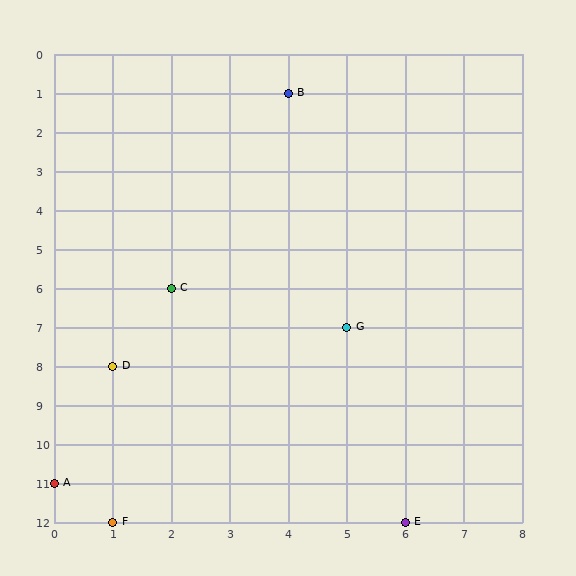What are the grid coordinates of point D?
Point D is at grid coordinates (1, 8).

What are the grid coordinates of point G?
Point G is at grid coordinates (5, 7).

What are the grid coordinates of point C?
Point C is at grid coordinates (2, 6).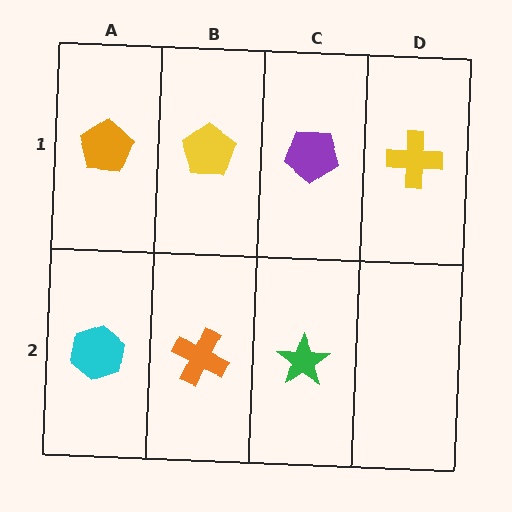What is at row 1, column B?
A yellow pentagon.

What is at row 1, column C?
A purple pentagon.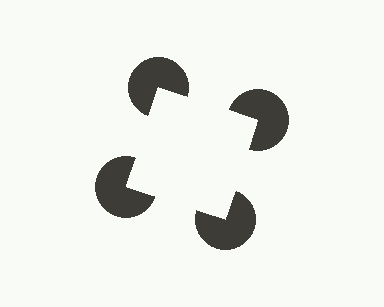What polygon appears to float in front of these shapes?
An illusory square — its edges are inferred from the aligned wedge cuts in the pac-man discs, not physically drawn.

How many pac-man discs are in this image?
There are 4 — one at each vertex of the illusory square.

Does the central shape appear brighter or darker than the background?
It typically appears slightly brighter than the background, even though no actual brightness change is drawn.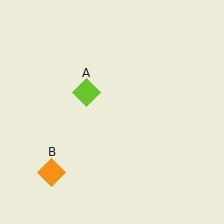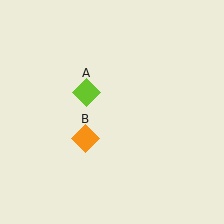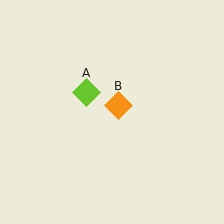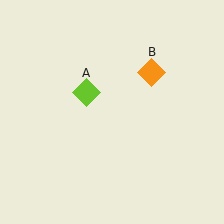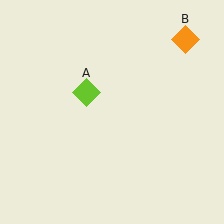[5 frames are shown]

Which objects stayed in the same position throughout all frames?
Lime diamond (object A) remained stationary.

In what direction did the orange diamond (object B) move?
The orange diamond (object B) moved up and to the right.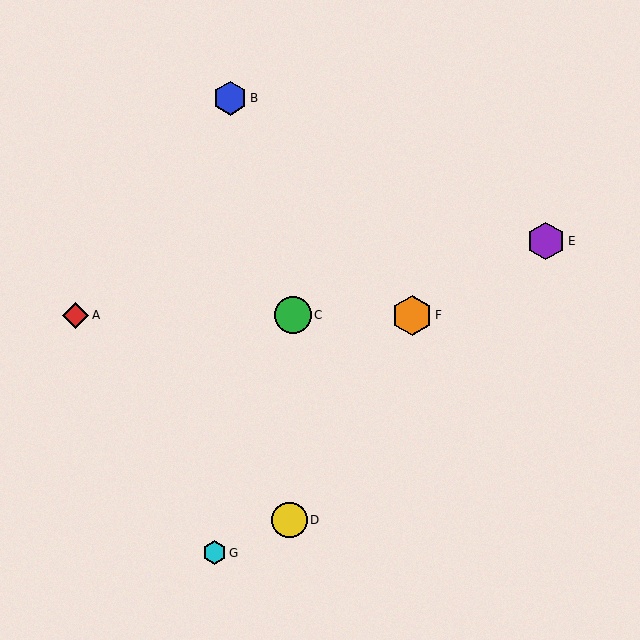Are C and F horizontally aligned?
Yes, both are at y≈315.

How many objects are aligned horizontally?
3 objects (A, C, F) are aligned horizontally.